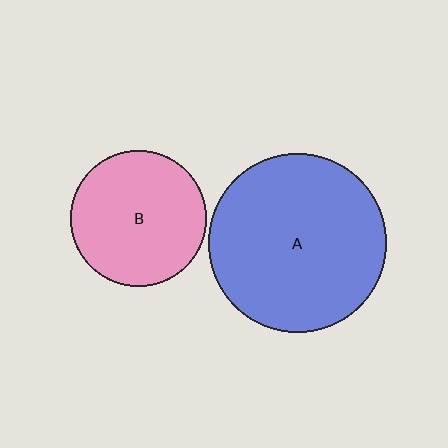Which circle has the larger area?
Circle A (blue).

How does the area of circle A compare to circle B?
Approximately 1.7 times.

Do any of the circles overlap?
No, none of the circles overlap.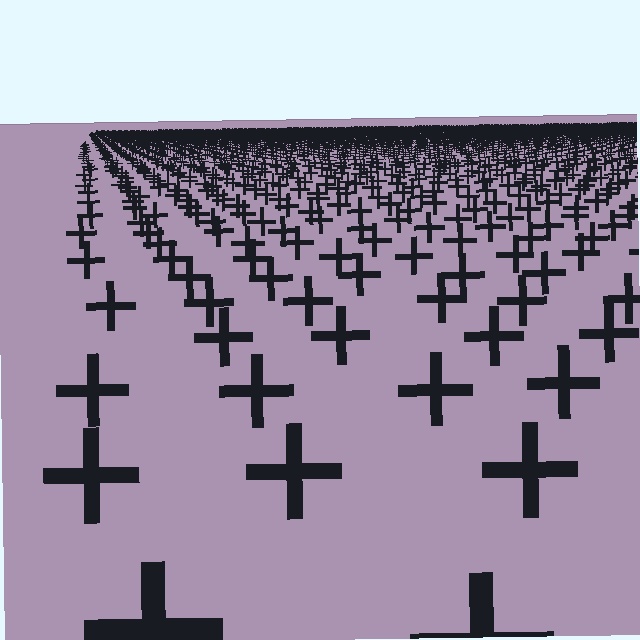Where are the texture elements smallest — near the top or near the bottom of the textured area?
Near the top.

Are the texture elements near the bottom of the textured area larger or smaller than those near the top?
Larger. Near the bottom, elements are closer to the viewer and appear at a bigger on-screen size.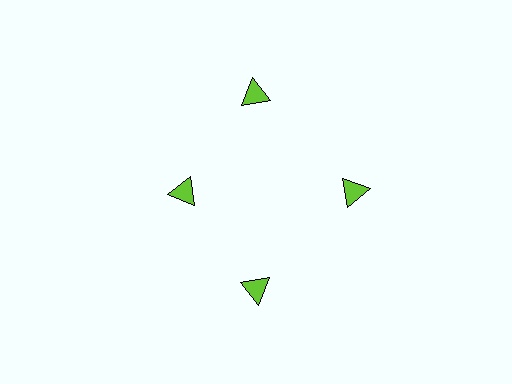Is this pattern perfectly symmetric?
No. The 4 lime triangles are arranged in a ring, but one element near the 9 o'clock position is pulled inward toward the center, breaking the 4-fold rotational symmetry.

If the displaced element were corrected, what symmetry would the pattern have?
It would have 4-fold rotational symmetry — the pattern would map onto itself every 90 degrees.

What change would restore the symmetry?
The symmetry would be restored by moving it outward, back onto the ring so that all 4 triangles sit at equal angles and equal distance from the center.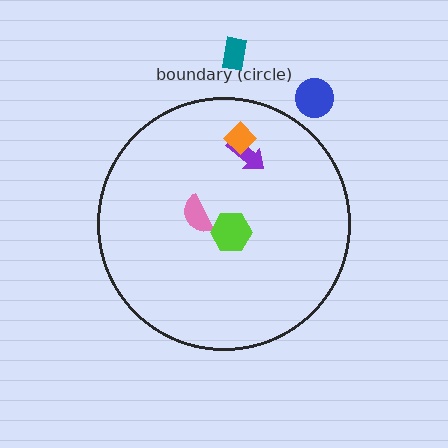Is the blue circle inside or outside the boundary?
Outside.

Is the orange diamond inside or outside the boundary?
Inside.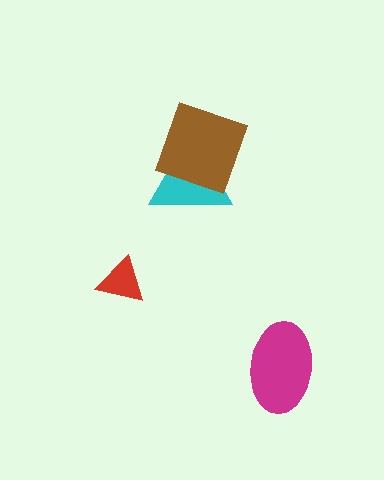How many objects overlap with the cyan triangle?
1 object overlaps with the cyan triangle.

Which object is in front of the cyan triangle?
The brown square is in front of the cyan triangle.